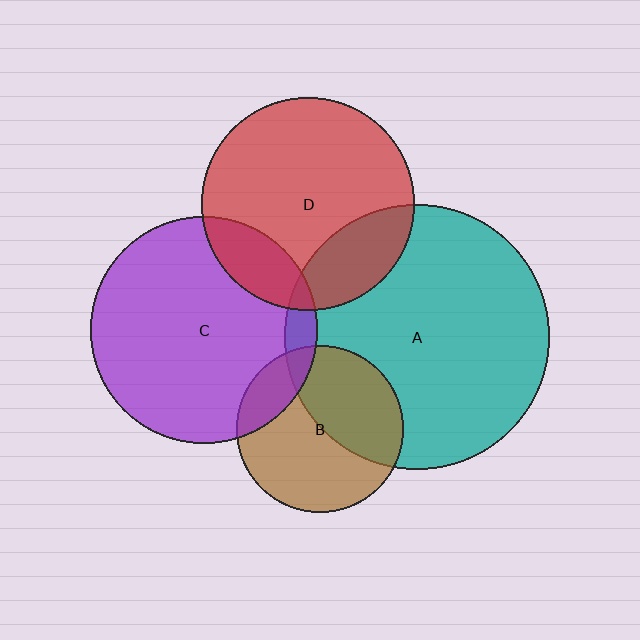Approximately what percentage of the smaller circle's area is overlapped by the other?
Approximately 20%.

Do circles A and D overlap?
Yes.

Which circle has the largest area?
Circle A (teal).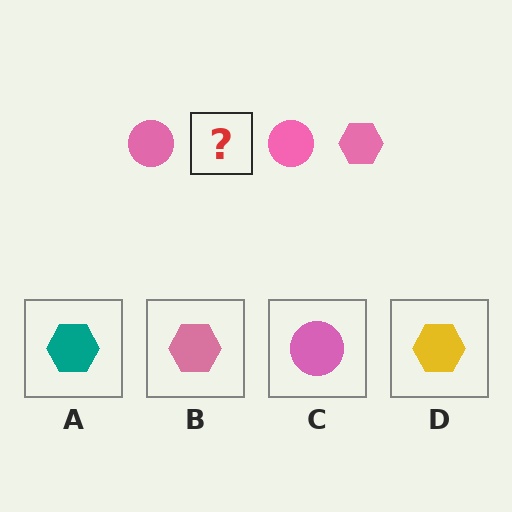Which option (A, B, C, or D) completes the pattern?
B.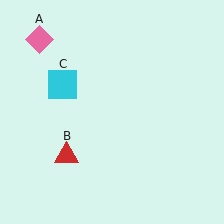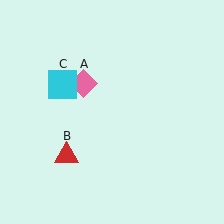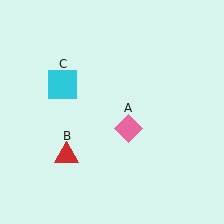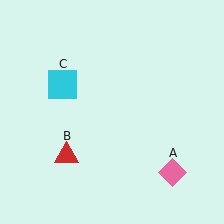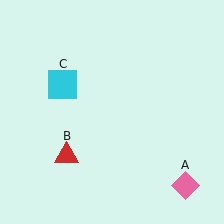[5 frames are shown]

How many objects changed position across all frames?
1 object changed position: pink diamond (object A).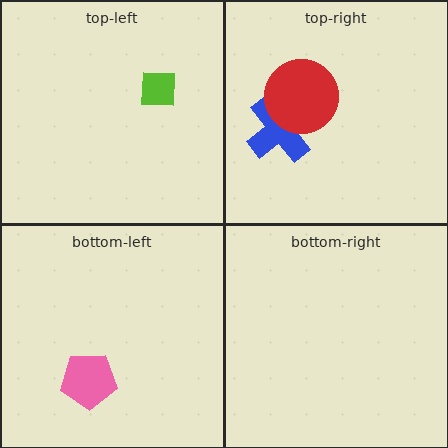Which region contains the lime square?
The top-left region.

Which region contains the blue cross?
The top-right region.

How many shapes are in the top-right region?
2.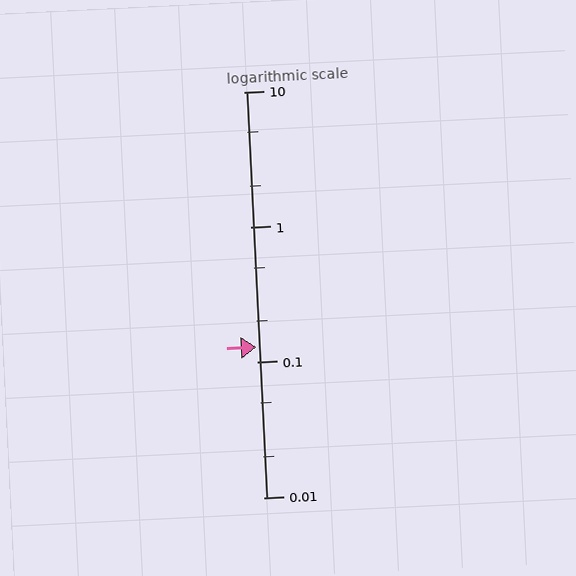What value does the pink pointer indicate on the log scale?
The pointer indicates approximately 0.13.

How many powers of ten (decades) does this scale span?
The scale spans 3 decades, from 0.01 to 10.